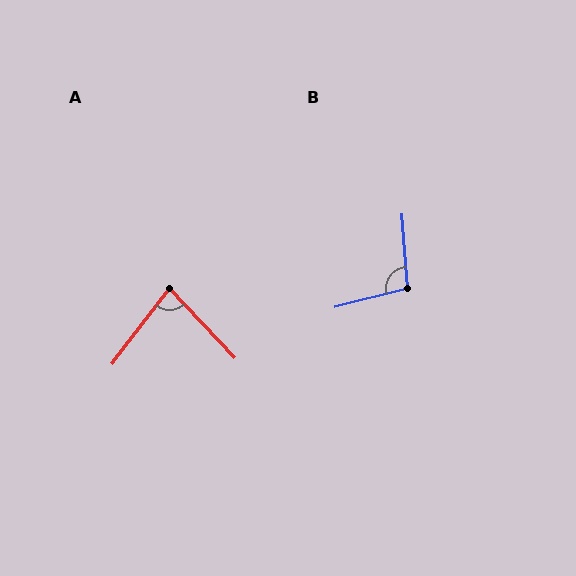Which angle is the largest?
B, at approximately 100 degrees.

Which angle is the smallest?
A, at approximately 80 degrees.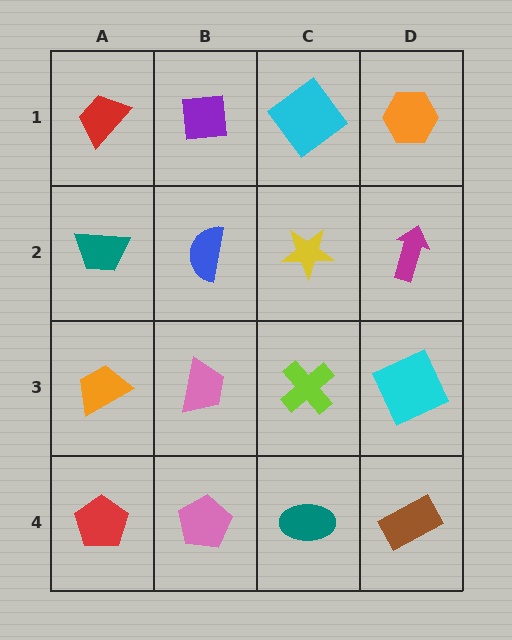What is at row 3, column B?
A pink trapezoid.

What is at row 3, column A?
An orange trapezoid.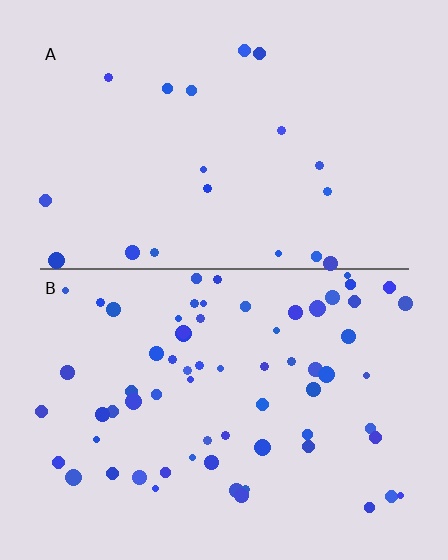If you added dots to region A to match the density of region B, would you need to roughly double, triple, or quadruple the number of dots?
Approximately triple.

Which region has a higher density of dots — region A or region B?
B (the bottom).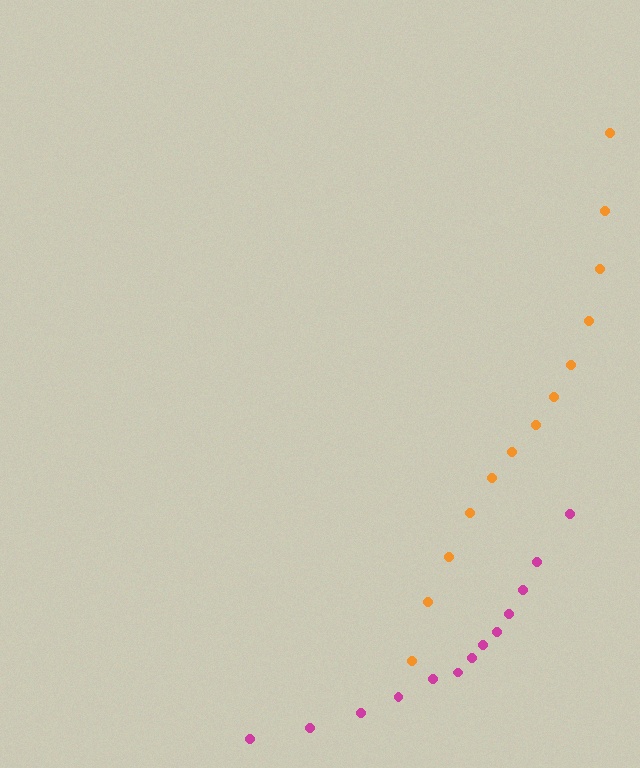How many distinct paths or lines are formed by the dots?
There are 2 distinct paths.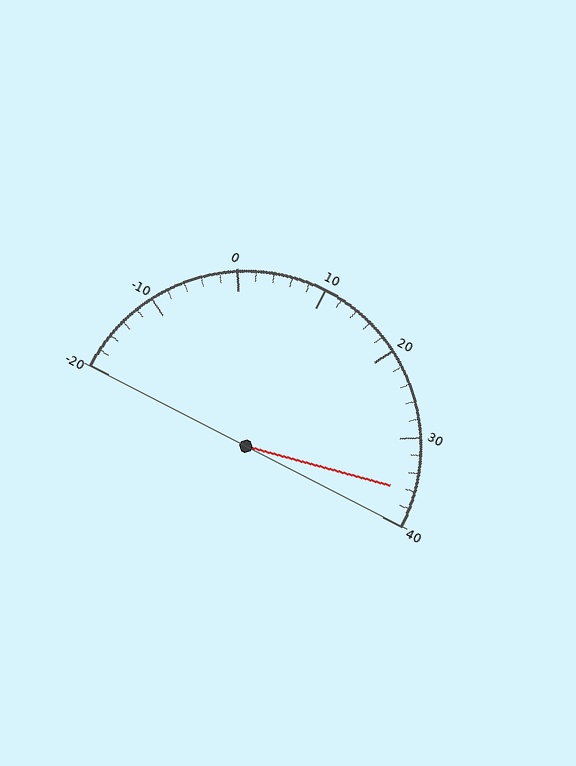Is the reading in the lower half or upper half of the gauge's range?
The reading is in the upper half of the range (-20 to 40).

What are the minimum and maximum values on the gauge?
The gauge ranges from -20 to 40.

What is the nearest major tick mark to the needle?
The nearest major tick mark is 40.